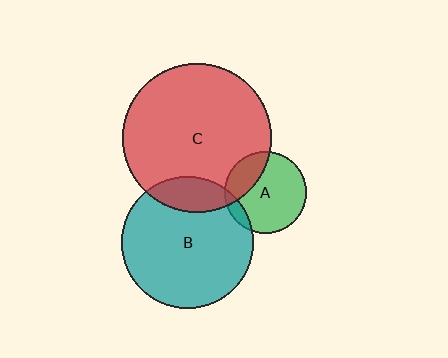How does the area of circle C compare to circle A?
Approximately 3.3 times.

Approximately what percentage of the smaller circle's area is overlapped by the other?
Approximately 25%.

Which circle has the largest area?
Circle C (red).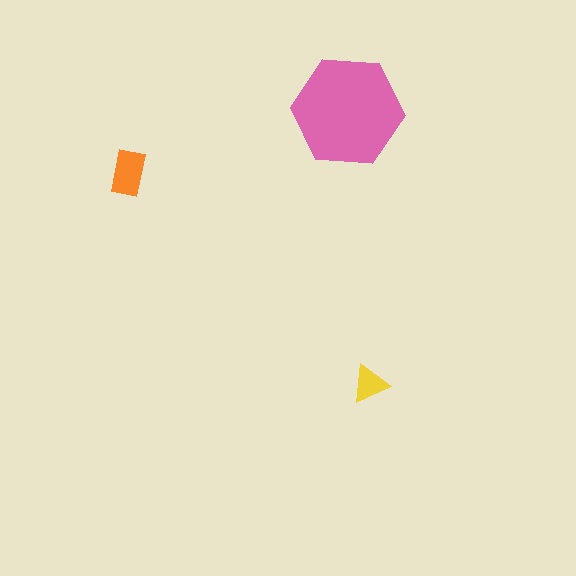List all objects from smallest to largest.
The yellow triangle, the orange rectangle, the pink hexagon.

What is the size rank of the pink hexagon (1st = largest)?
1st.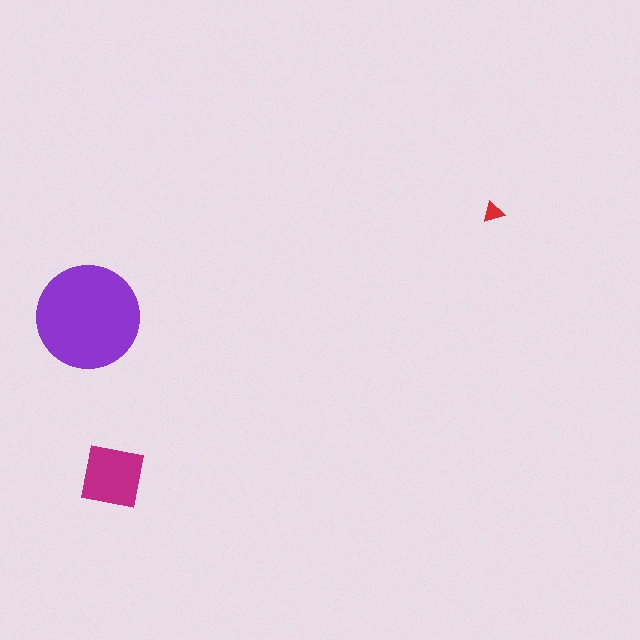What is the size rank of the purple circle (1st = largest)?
1st.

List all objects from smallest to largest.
The red triangle, the magenta square, the purple circle.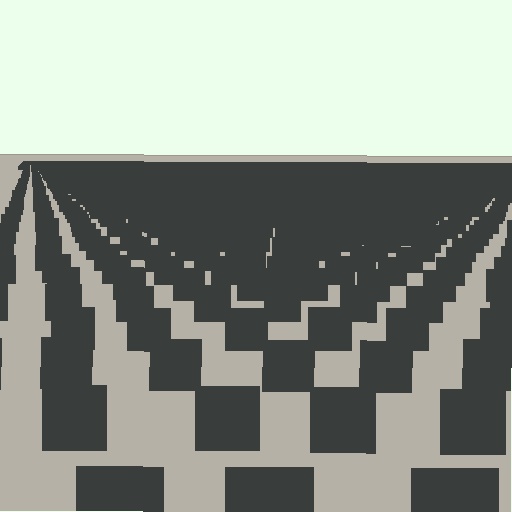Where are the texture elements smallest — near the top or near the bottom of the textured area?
Near the top.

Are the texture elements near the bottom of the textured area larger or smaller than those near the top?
Larger. Near the bottom, elements are closer to the viewer and appear at a bigger on-screen size.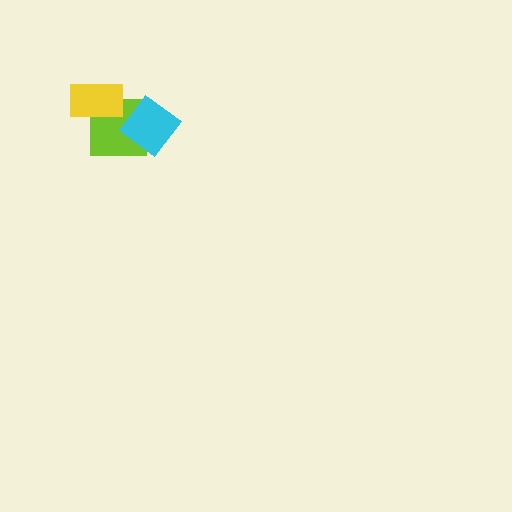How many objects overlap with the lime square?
2 objects overlap with the lime square.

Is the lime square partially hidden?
Yes, it is partially covered by another shape.